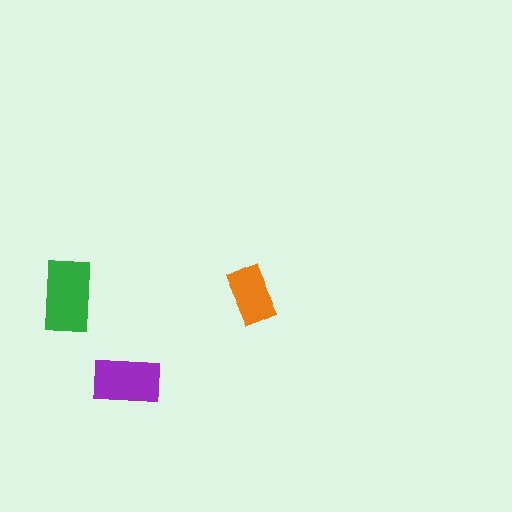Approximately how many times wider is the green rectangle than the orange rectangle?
About 1.5 times wider.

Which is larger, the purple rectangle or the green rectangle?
The green one.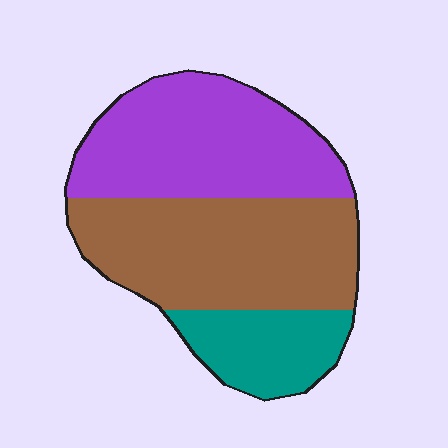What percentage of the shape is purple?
Purple takes up about two fifths (2/5) of the shape.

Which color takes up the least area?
Teal, at roughly 20%.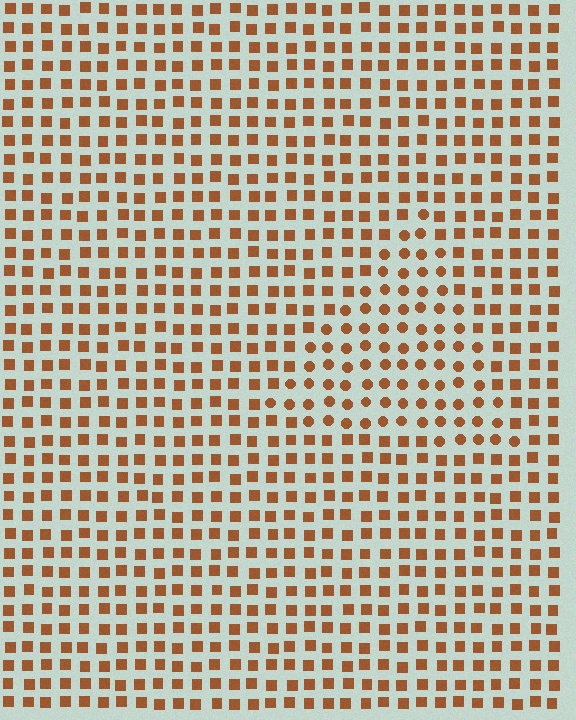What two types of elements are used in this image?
The image uses circles inside the triangle region and squares outside it.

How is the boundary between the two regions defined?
The boundary is defined by a change in element shape: circles inside vs. squares outside. All elements share the same color and spacing.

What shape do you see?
I see a triangle.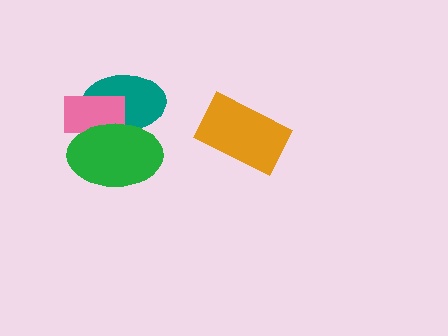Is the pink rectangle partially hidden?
Yes, it is partially covered by another shape.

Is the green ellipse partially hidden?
No, no other shape covers it.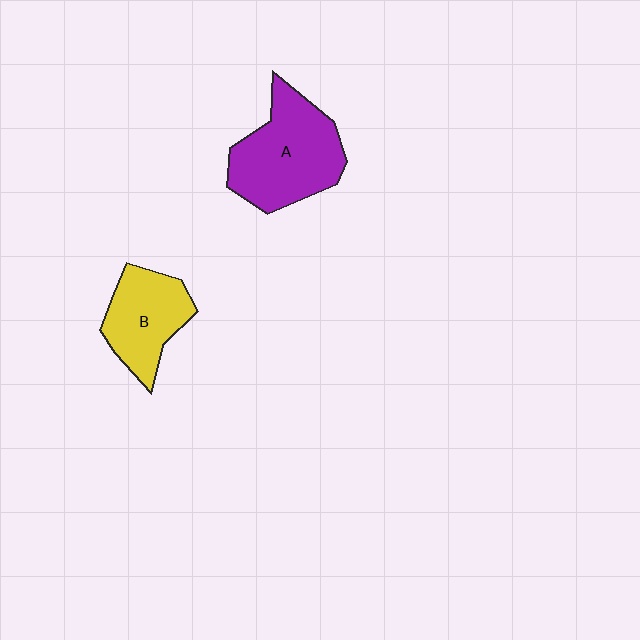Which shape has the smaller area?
Shape B (yellow).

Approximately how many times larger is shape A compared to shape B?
Approximately 1.4 times.